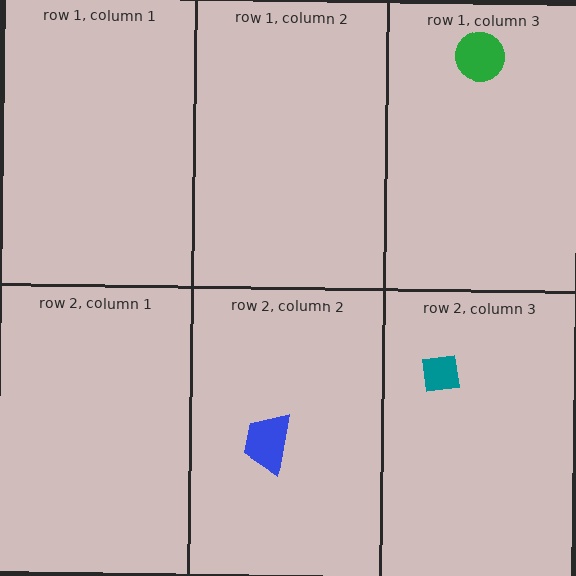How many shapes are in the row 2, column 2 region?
1.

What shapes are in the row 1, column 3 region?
The green circle.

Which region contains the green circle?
The row 1, column 3 region.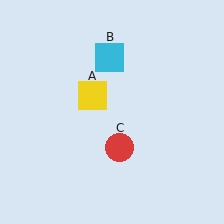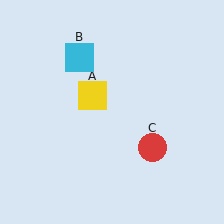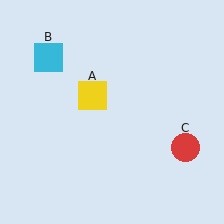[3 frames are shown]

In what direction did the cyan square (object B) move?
The cyan square (object B) moved left.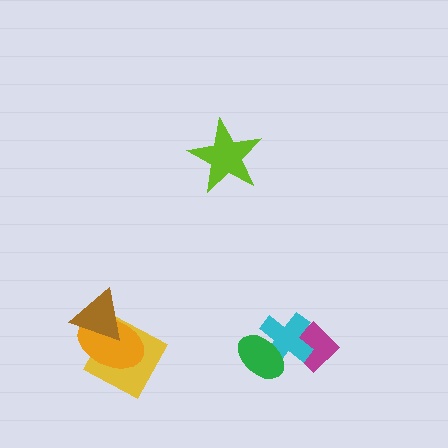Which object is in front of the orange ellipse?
The brown triangle is in front of the orange ellipse.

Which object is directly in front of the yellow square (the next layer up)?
The orange ellipse is directly in front of the yellow square.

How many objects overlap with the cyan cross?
2 objects overlap with the cyan cross.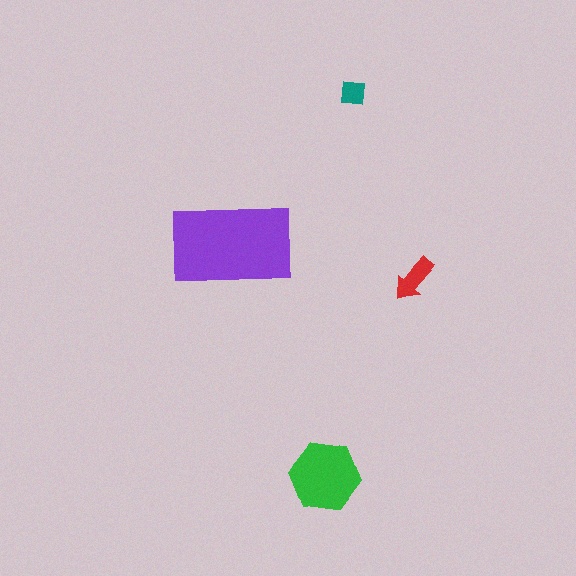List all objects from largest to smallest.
The purple rectangle, the green hexagon, the red arrow, the teal square.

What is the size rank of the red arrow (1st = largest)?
3rd.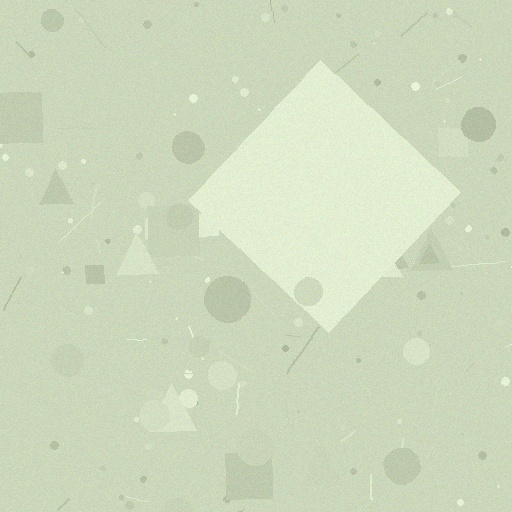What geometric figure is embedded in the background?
A diamond is embedded in the background.